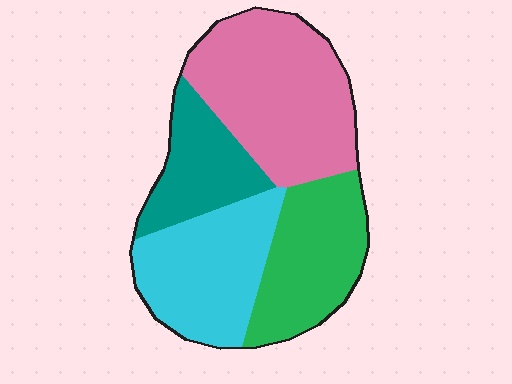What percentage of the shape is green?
Green takes up between a sixth and a third of the shape.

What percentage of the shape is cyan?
Cyan takes up about one quarter (1/4) of the shape.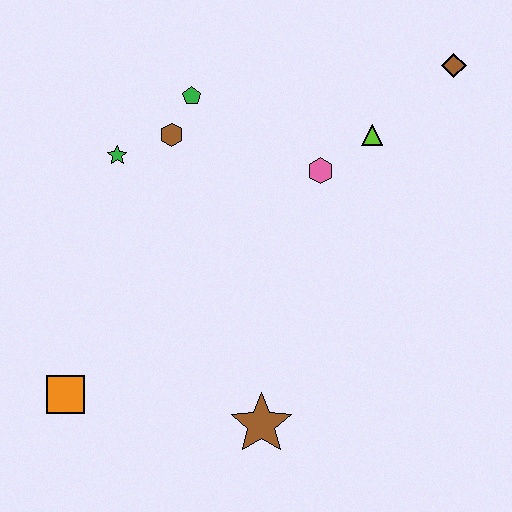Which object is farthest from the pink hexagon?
The orange square is farthest from the pink hexagon.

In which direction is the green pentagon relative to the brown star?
The green pentagon is above the brown star.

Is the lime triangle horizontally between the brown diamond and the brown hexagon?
Yes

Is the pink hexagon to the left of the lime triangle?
Yes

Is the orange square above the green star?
No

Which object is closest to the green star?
The brown hexagon is closest to the green star.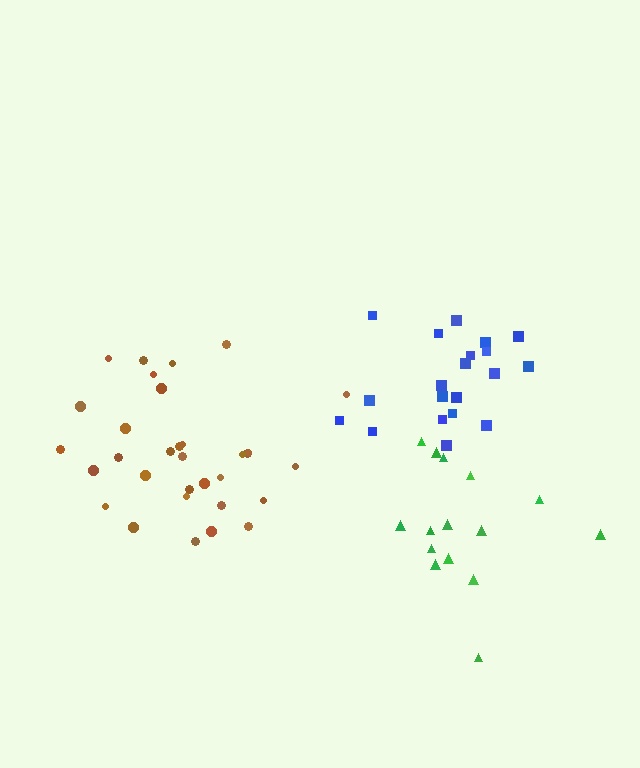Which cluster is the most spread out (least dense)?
Green.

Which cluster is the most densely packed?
Brown.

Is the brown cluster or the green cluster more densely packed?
Brown.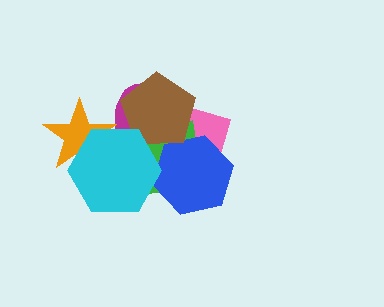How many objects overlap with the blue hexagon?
5 objects overlap with the blue hexagon.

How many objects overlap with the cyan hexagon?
5 objects overlap with the cyan hexagon.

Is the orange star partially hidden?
Yes, it is partially covered by another shape.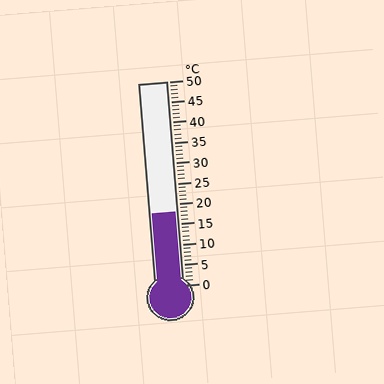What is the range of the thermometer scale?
The thermometer scale ranges from 0°C to 50°C.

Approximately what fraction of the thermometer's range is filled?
The thermometer is filled to approximately 35% of its range.